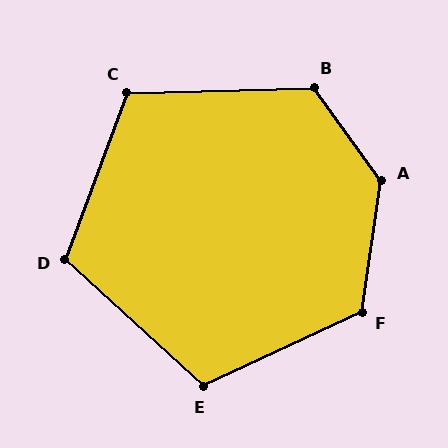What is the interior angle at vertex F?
Approximately 124 degrees (obtuse).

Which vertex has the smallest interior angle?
D, at approximately 112 degrees.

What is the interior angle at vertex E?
Approximately 112 degrees (obtuse).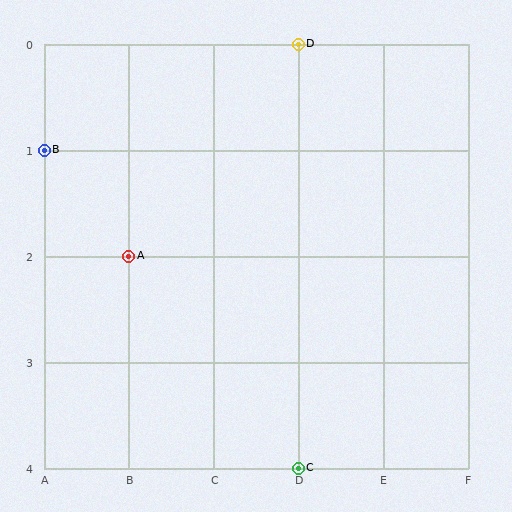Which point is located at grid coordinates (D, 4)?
Point C is at (D, 4).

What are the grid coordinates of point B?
Point B is at grid coordinates (A, 1).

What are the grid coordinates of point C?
Point C is at grid coordinates (D, 4).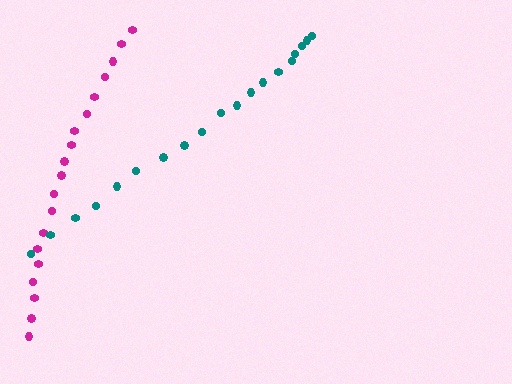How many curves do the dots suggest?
There are 2 distinct paths.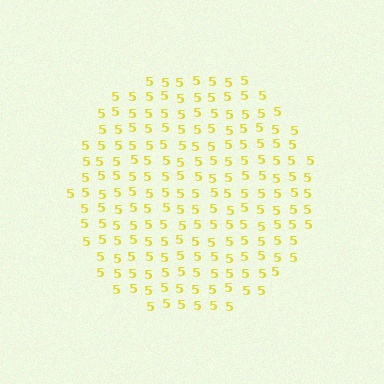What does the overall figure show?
The overall figure shows a circle.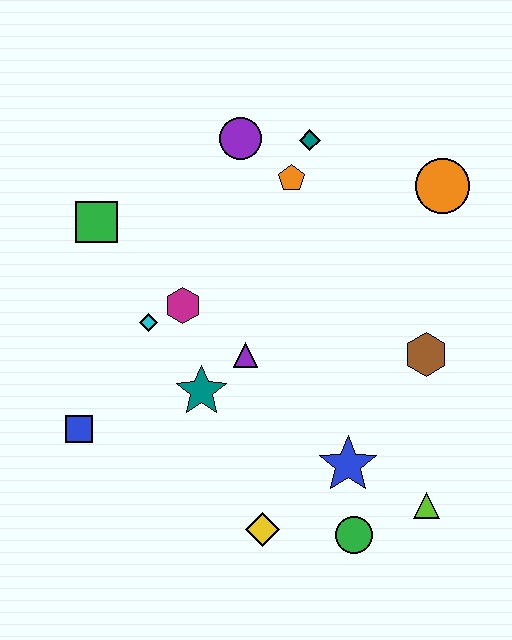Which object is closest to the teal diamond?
The orange pentagon is closest to the teal diamond.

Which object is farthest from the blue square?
The orange circle is farthest from the blue square.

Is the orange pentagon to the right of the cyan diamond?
Yes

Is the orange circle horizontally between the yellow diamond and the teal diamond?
No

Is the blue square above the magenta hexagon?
No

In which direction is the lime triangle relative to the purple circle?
The lime triangle is below the purple circle.